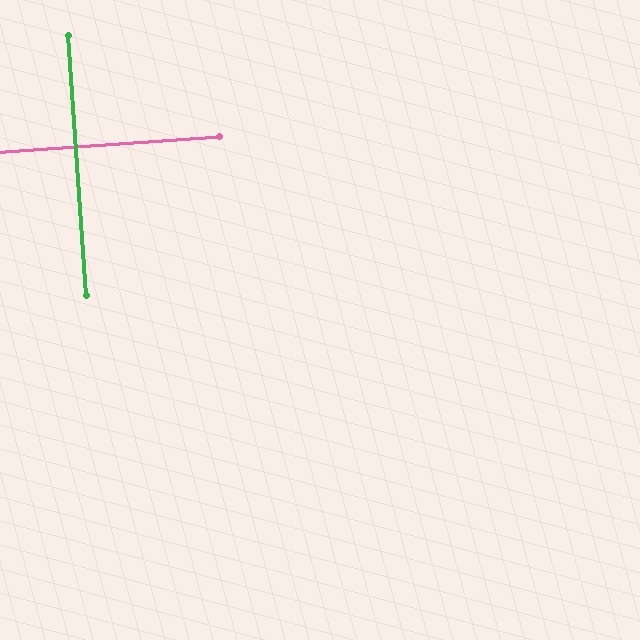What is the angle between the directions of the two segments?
Approximately 90 degrees.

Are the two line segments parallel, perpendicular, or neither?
Perpendicular — they meet at approximately 90°.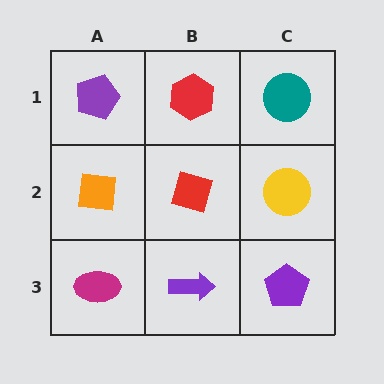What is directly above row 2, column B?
A red hexagon.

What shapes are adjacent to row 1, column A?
An orange square (row 2, column A), a red hexagon (row 1, column B).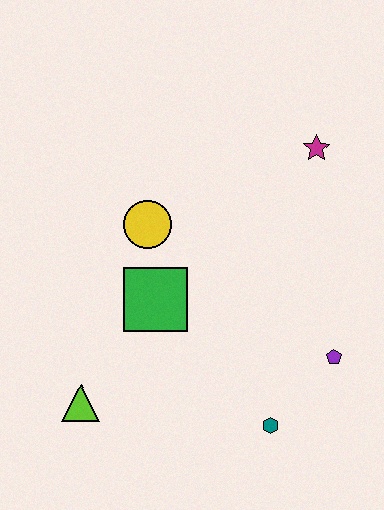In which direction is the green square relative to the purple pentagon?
The green square is to the left of the purple pentagon.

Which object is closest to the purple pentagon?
The teal hexagon is closest to the purple pentagon.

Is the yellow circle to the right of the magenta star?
No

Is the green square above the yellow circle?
No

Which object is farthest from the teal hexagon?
The magenta star is farthest from the teal hexagon.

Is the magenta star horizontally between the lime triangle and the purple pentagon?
Yes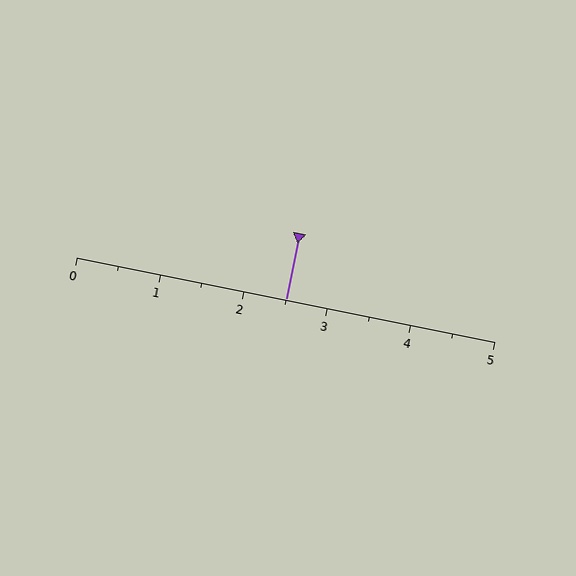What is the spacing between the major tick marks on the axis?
The major ticks are spaced 1 apart.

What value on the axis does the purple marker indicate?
The marker indicates approximately 2.5.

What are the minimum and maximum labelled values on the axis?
The axis runs from 0 to 5.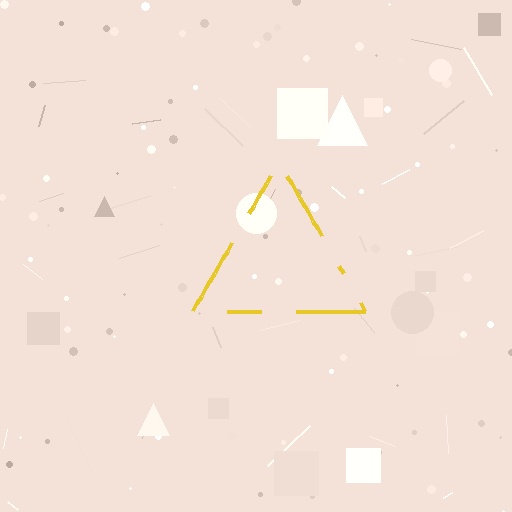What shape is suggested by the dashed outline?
The dashed outline suggests a triangle.